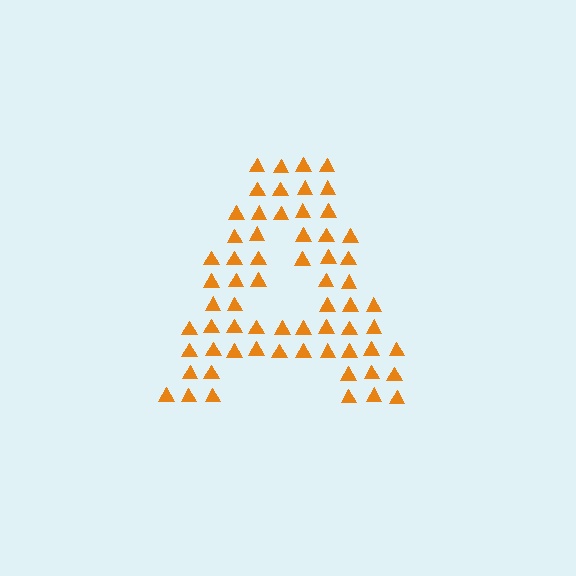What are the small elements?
The small elements are triangles.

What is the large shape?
The large shape is the letter A.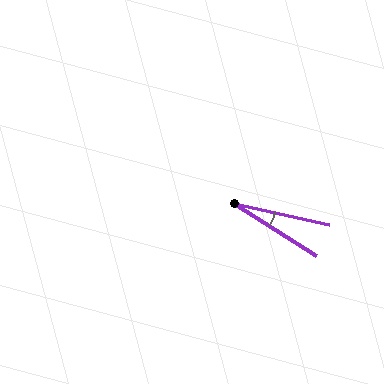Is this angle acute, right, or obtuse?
It is acute.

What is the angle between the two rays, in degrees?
Approximately 20 degrees.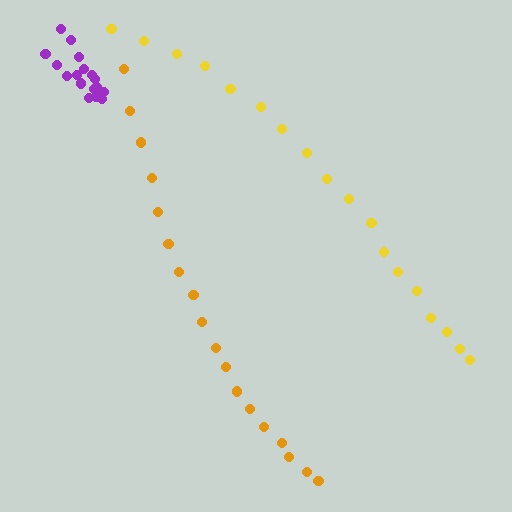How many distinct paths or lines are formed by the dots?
There are 3 distinct paths.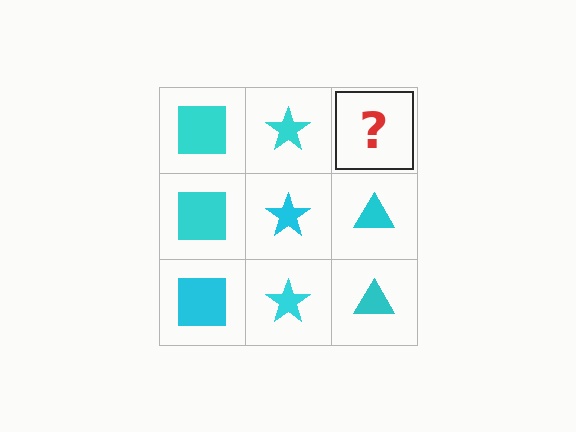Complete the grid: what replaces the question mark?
The question mark should be replaced with a cyan triangle.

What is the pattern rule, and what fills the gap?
The rule is that each column has a consistent shape. The gap should be filled with a cyan triangle.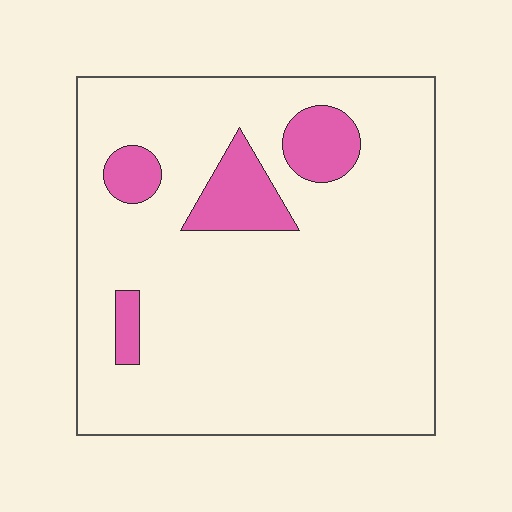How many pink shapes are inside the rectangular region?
4.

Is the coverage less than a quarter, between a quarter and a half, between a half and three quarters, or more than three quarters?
Less than a quarter.